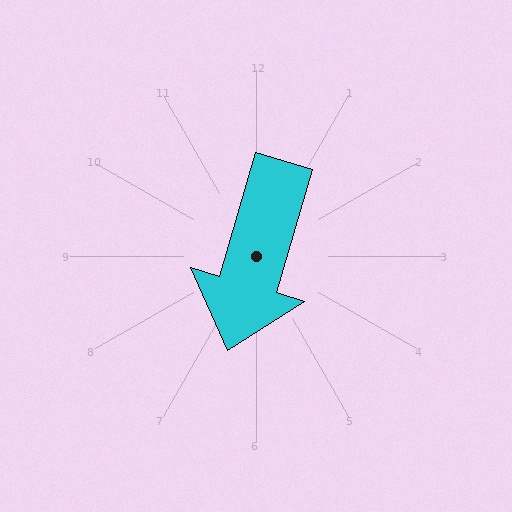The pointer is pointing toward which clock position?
Roughly 7 o'clock.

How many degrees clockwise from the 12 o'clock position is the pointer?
Approximately 197 degrees.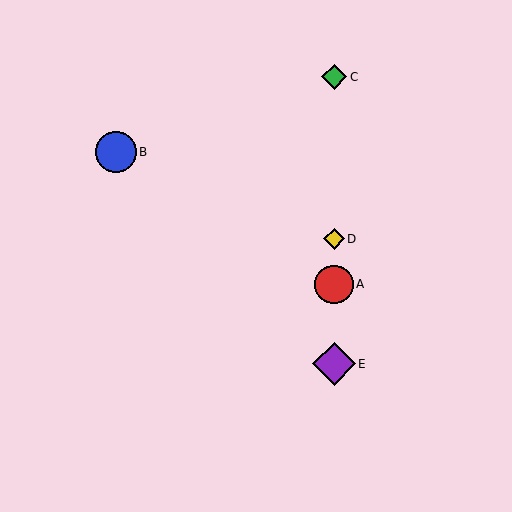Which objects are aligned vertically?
Objects A, C, D, E are aligned vertically.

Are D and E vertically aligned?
Yes, both are at x≈334.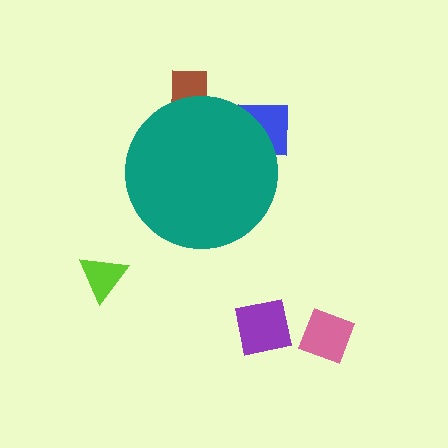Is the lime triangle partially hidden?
No, the lime triangle is fully visible.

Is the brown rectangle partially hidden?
Yes, the brown rectangle is partially hidden behind the teal circle.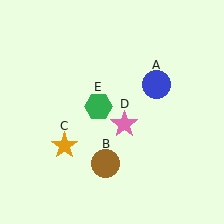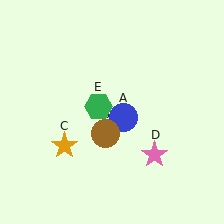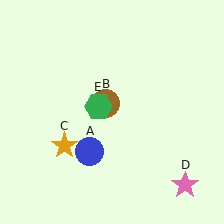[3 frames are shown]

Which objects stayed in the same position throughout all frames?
Orange star (object C) and green hexagon (object E) remained stationary.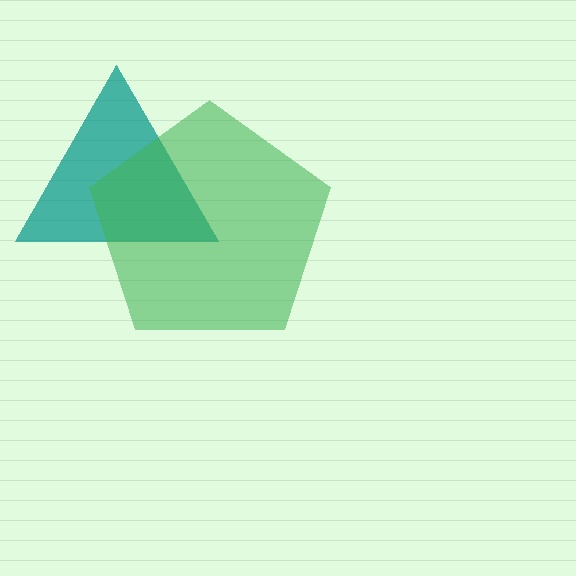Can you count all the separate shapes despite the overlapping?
Yes, there are 2 separate shapes.